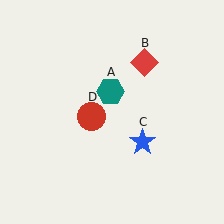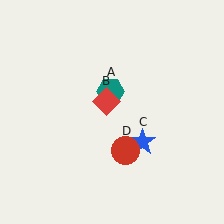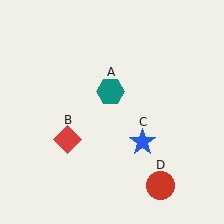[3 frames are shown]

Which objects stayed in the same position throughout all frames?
Teal hexagon (object A) and blue star (object C) remained stationary.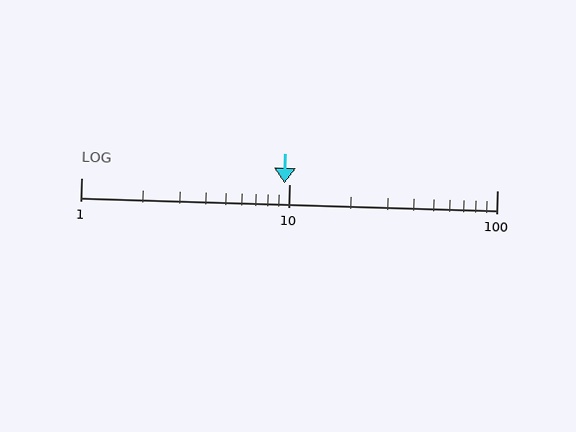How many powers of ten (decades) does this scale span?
The scale spans 2 decades, from 1 to 100.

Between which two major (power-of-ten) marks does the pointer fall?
The pointer is between 1 and 10.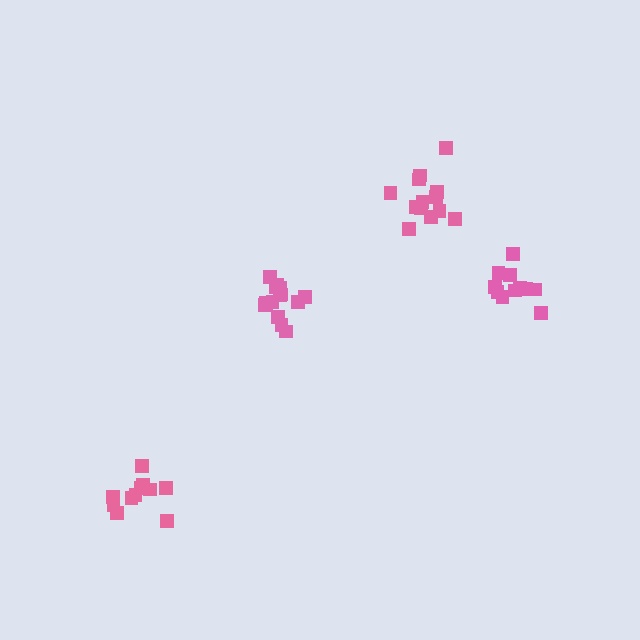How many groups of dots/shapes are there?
There are 4 groups.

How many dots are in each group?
Group 1: 11 dots, Group 2: 13 dots, Group 3: 15 dots, Group 4: 11 dots (50 total).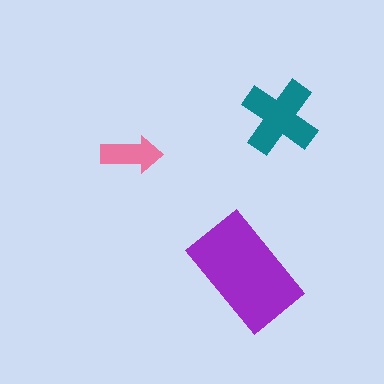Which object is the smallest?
The pink arrow.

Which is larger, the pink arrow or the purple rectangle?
The purple rectangle.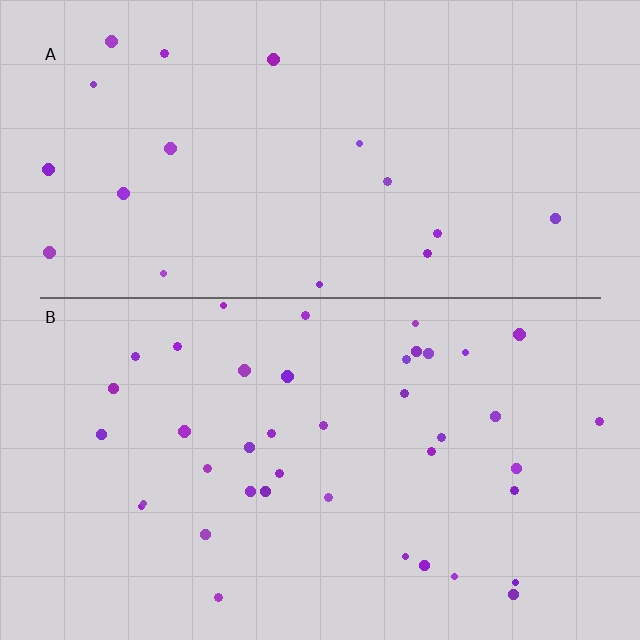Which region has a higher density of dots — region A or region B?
B (the bottom).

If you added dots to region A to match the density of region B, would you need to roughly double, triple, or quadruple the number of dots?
Approximately double.